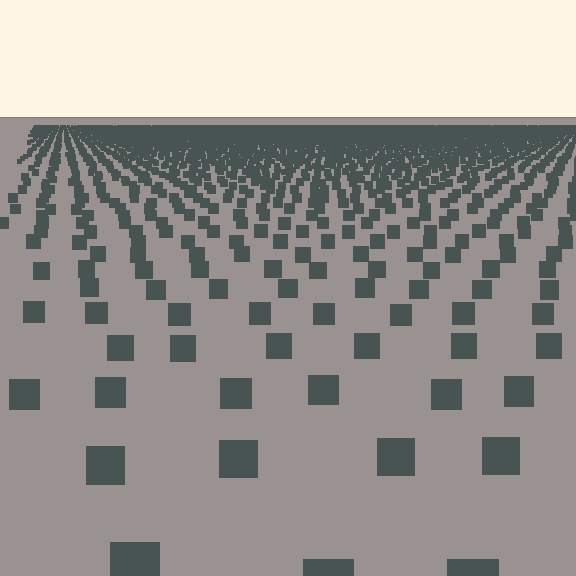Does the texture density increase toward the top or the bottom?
Density increases toward the top.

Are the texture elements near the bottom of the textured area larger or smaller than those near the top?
Larger. Near the bottom, elements are closer to the viewer and appear at a bigger on-screen size.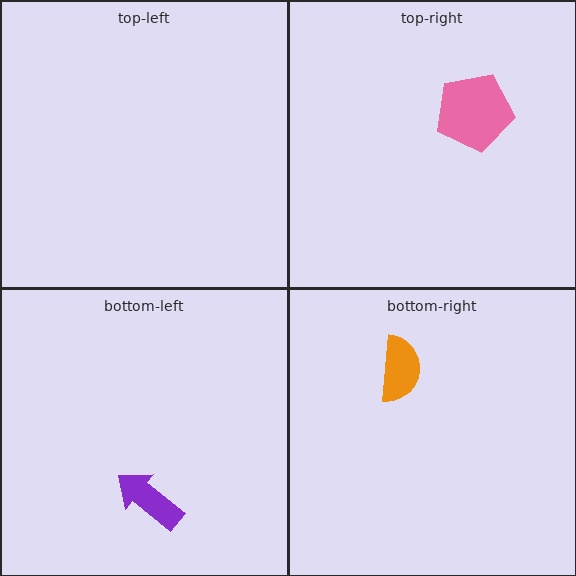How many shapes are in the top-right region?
1.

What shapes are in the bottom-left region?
The purple arrow.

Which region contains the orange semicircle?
The bottom-right region.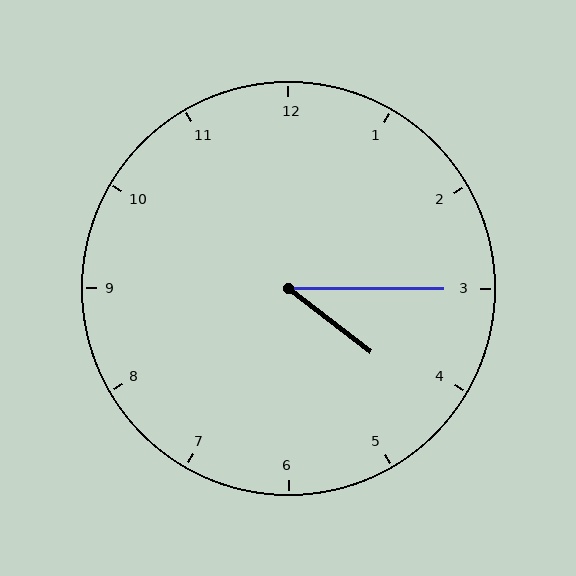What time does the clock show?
4:15.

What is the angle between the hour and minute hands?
Approximately 38 degrees.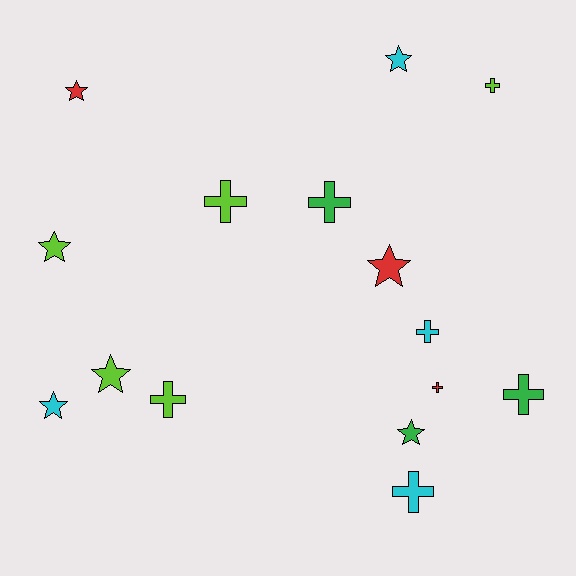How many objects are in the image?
There are 15 objects.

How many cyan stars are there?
There are 2 cyan stars.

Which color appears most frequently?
Lime, with 5 objects.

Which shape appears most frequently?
Cross, with 8 objects.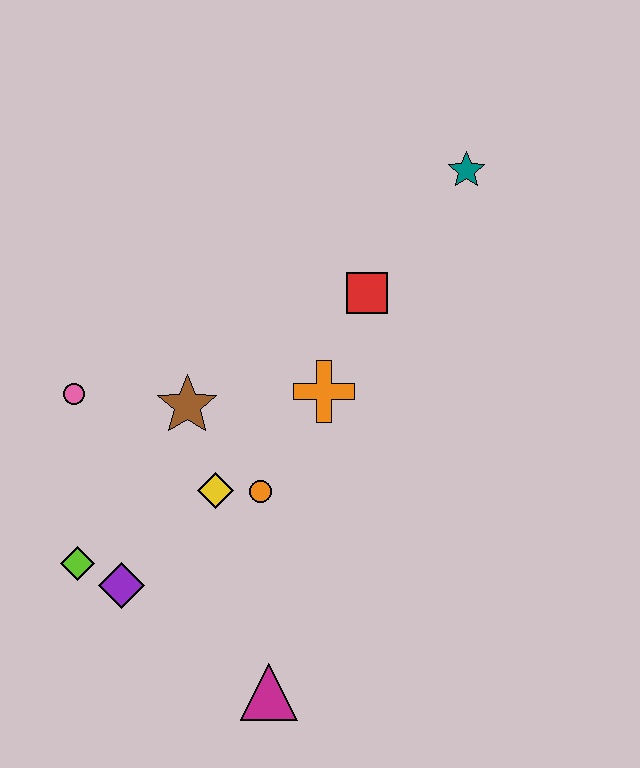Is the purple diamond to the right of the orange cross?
No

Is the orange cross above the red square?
No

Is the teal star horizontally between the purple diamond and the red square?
No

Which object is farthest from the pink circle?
The teal star is farthest from the pink circle.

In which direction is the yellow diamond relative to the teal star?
The yellow diamond is below the teal star.